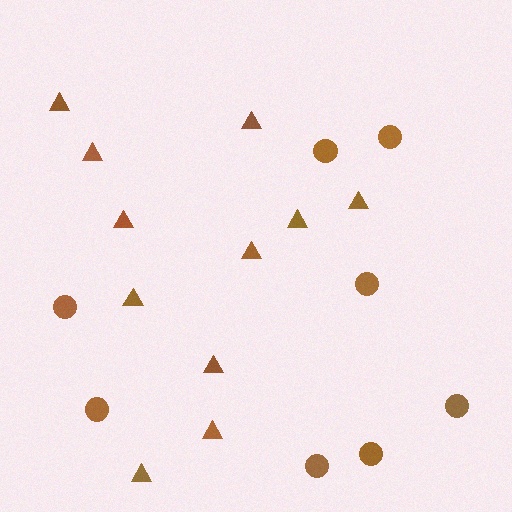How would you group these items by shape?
There are 2 groups: one group of circles (8) and one group of triangles (11).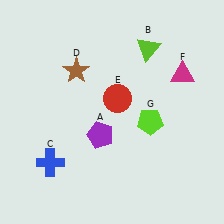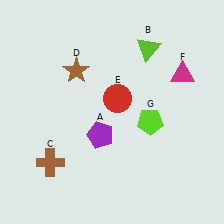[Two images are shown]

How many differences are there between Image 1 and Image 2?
There is 1 difference between the two images.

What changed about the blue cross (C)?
In Image 1, C is blue. In Image 2, it changed to brown.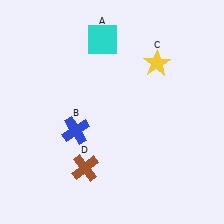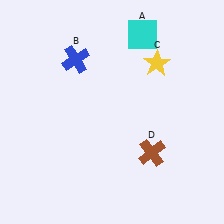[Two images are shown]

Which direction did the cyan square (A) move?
The cyan square (A) moved right.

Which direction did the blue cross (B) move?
The blue cross (B) moved up.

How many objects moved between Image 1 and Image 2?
3 objects moved between the two images.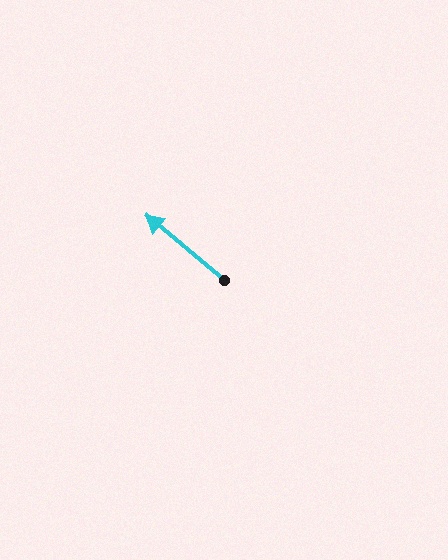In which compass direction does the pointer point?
Northwest.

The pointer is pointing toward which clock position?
Roughly 10 o'clock.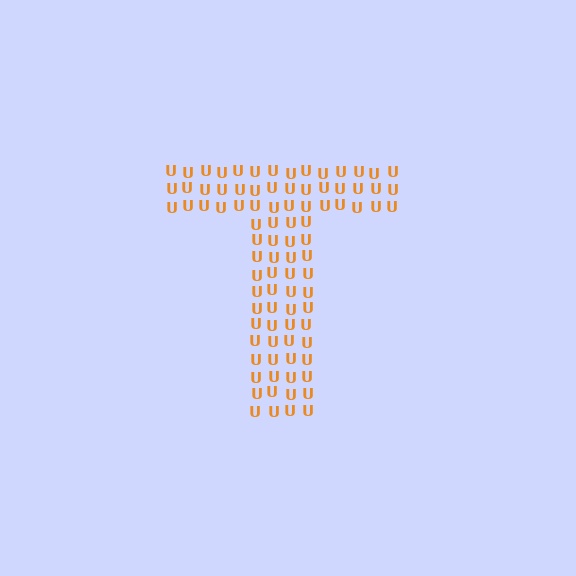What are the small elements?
The small elements are letter U's.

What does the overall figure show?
The overall figure shows the letter T.